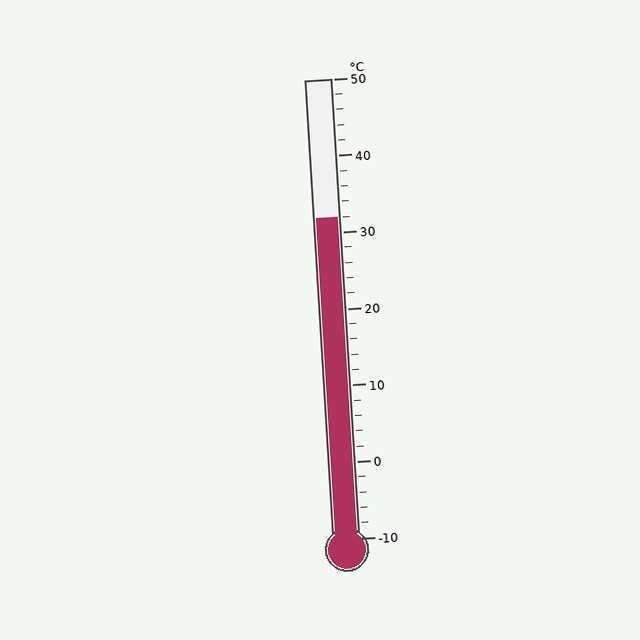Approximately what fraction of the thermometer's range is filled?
The thermometer is filled to approximately 70% of its range.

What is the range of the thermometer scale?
The thermometer scale ranges from -10°C to 50°C.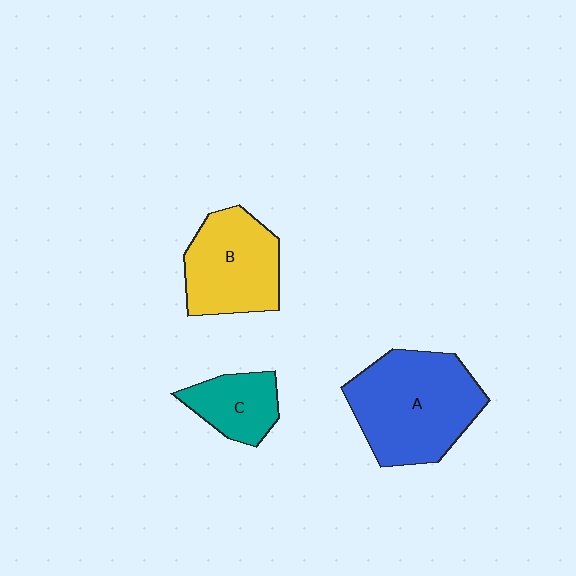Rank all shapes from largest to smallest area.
From largest to smallest: A (blue), B (yellow), C (teal).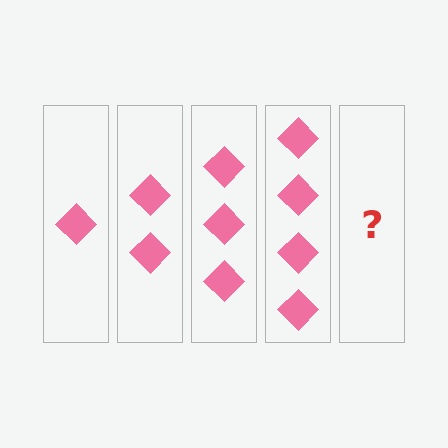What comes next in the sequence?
The next element should be 5 diamonds.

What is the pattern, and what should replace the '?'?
The pattern is that each step adds one more diamond. The '?' should be 5 diamonds.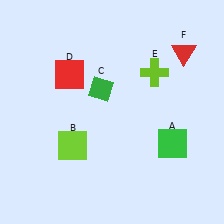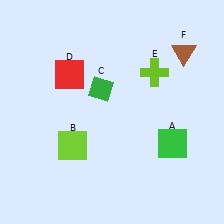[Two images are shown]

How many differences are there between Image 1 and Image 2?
There is 1 difference between the two images.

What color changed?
The triangle (F) changed from red in Image 1 to brown in Image 2.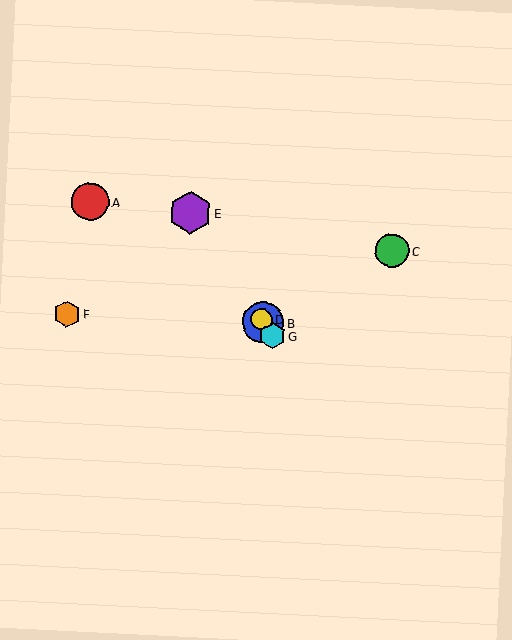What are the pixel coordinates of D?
Object D is at (262, 319).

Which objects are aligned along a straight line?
Objects B, D, E, G are aligned along a straight line.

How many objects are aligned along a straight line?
4 objects (B, D, E, G) are aligned along a straight line.